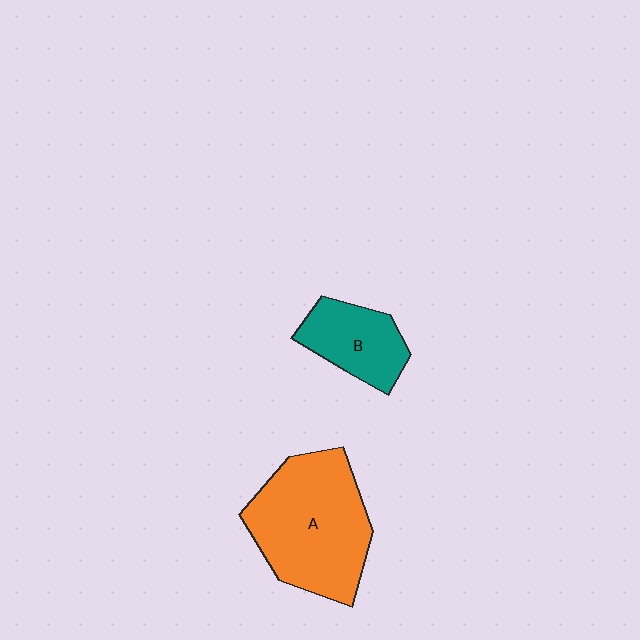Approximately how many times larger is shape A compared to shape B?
Approximately 2.1 times.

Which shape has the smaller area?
Shape B (teal).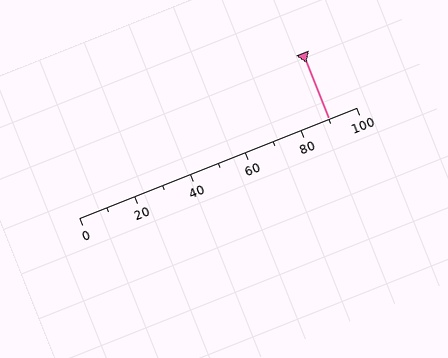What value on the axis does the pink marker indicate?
The marker indicates approximately 90.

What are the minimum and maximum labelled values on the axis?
The axis runs from 0 to 100.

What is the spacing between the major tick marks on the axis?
The major ticks are spaced 20 apart.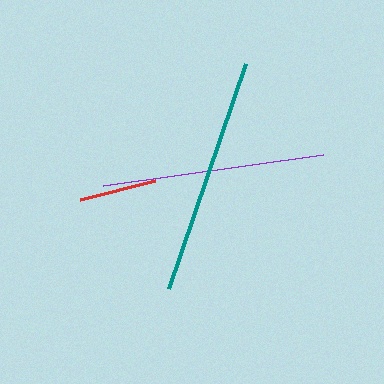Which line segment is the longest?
The teal line is the longest at approximately 238 pixels.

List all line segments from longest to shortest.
From longest to shortest: teal, purple, red.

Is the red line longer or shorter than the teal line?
The teal line is longer than the red line.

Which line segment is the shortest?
The red line is the shortest at approximately 78 pixels.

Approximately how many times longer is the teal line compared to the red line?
The teal line is approximately 3.0 times the length of the red line.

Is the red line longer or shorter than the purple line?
The purple line is longer than the red line.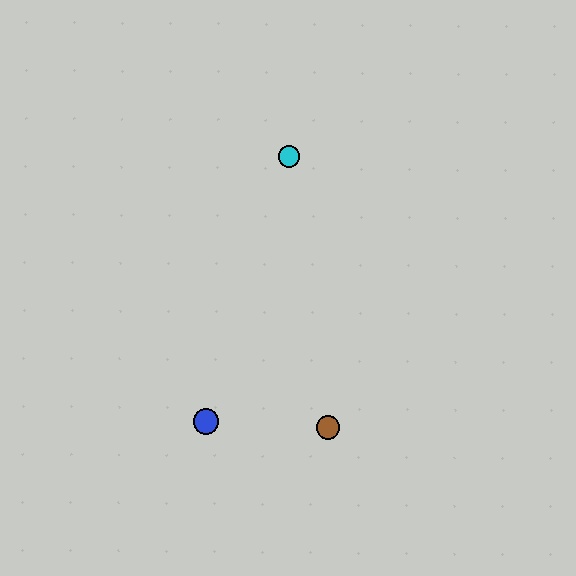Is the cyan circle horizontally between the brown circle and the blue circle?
Yes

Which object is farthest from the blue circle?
The cyan circle is farthest from the blue circle.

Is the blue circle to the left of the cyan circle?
Yes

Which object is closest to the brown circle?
The blue circle is closest to the brown circle.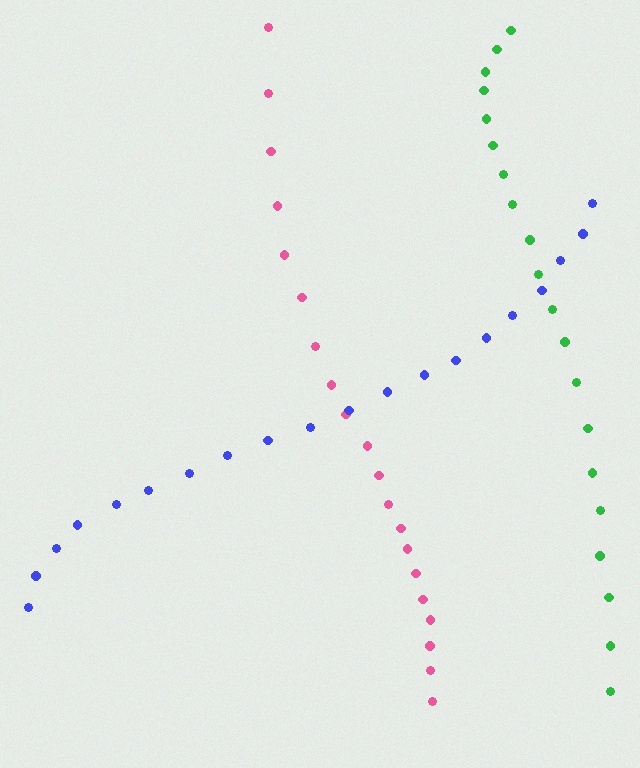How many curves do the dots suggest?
There are 3 distinct paths.